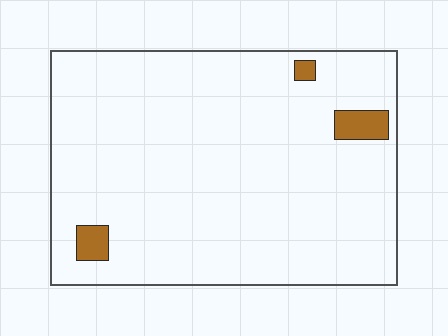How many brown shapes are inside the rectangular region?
3.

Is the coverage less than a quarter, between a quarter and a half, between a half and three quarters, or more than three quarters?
Less than a quarter.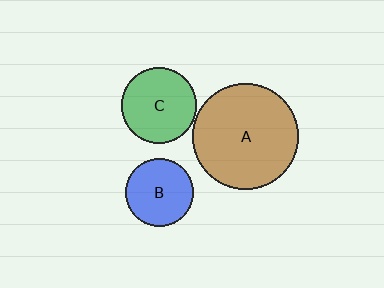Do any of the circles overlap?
No, none of the circles overlap.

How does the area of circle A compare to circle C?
Approximately 2.0 times.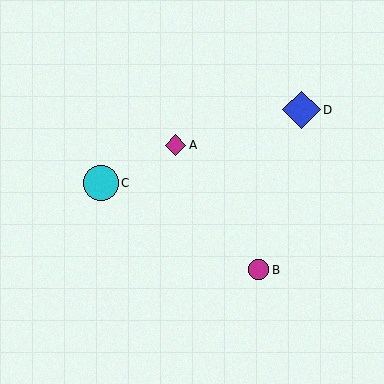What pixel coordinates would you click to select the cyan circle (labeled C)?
Click at (101, 183) to select the cyan circle C.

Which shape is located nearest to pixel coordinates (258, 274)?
The magenta circle (labeled B) at (259, 270) is nearest to that location.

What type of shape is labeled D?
Shape D is a blue diamond.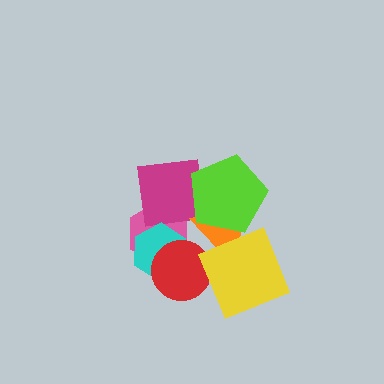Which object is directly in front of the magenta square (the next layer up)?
The cyan hexagon is directly in front of the magenta square.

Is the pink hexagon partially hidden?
Yes, it is partially covered by another shape.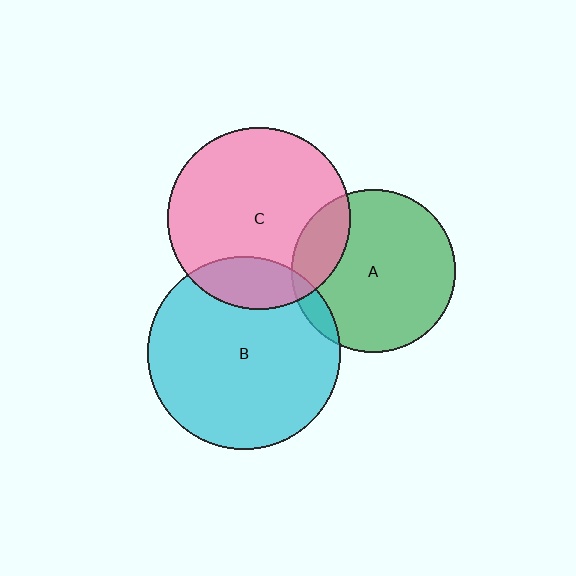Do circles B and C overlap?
Yes.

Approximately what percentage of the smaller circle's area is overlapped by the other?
Approximately 20%.